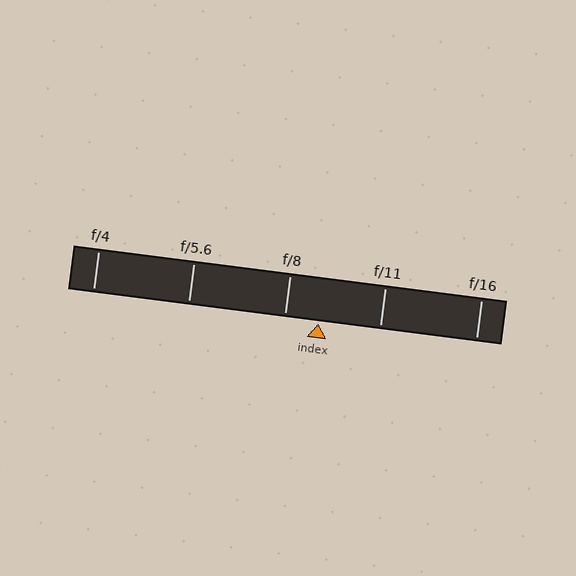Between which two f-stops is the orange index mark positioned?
The index mark is between f/8 and f/11.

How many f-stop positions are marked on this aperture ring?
There are 5 f-stop positions marked.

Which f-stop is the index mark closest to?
The index mark is closest to f/8.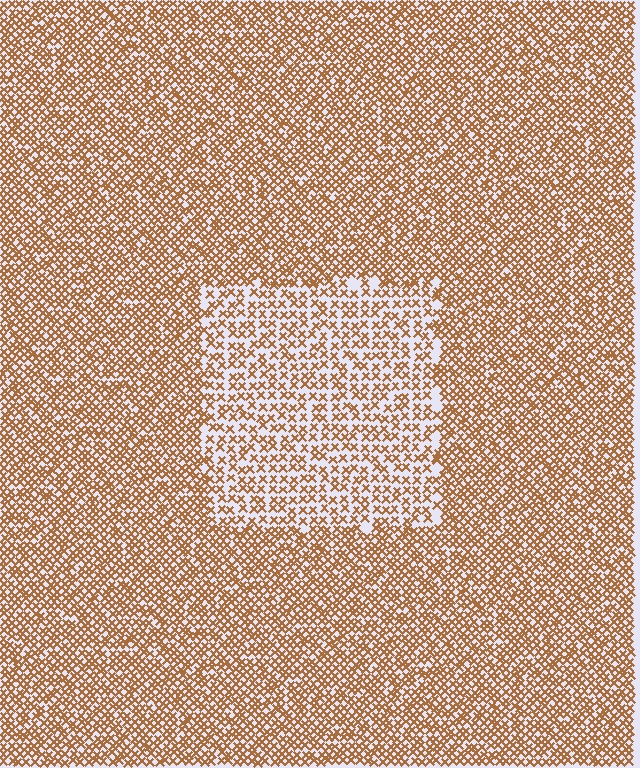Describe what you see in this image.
The image contains small brown elements arranged at two different densities. A rectangle-shaped region is visible where the elements are less densely packed than the surrounding area.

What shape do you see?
I see a rectangle.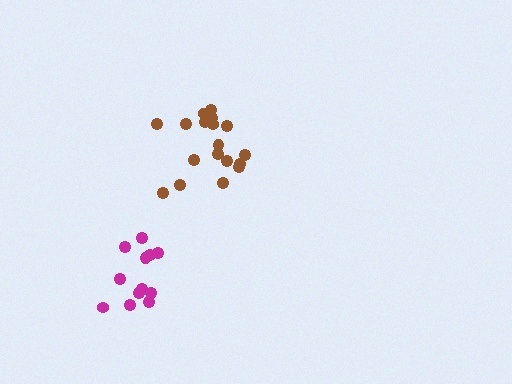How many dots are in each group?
Group 1: 18 dots, Group 2: 12 dots (30 total).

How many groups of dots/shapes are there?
There are 2 groups.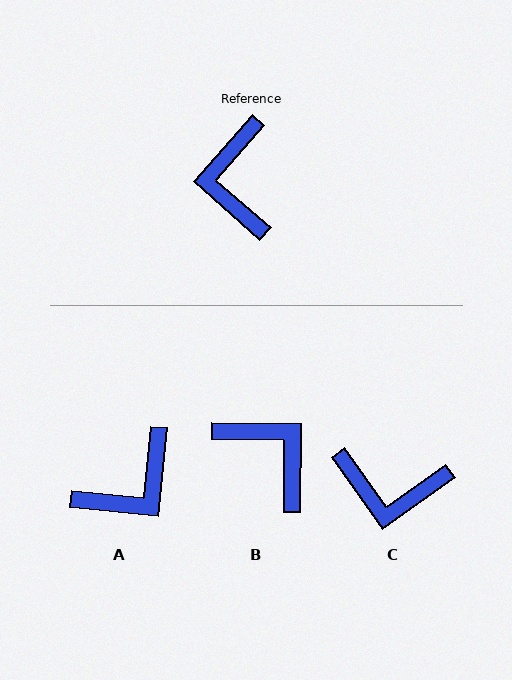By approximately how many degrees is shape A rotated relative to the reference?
Approximately 126 degrees counter-clockwise.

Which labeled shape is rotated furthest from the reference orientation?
B, about 139 degrees away.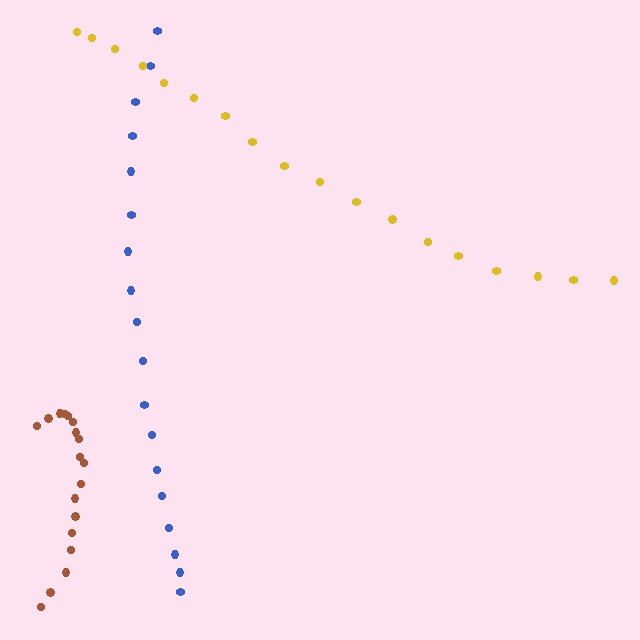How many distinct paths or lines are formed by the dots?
There are 3 distinct paths.